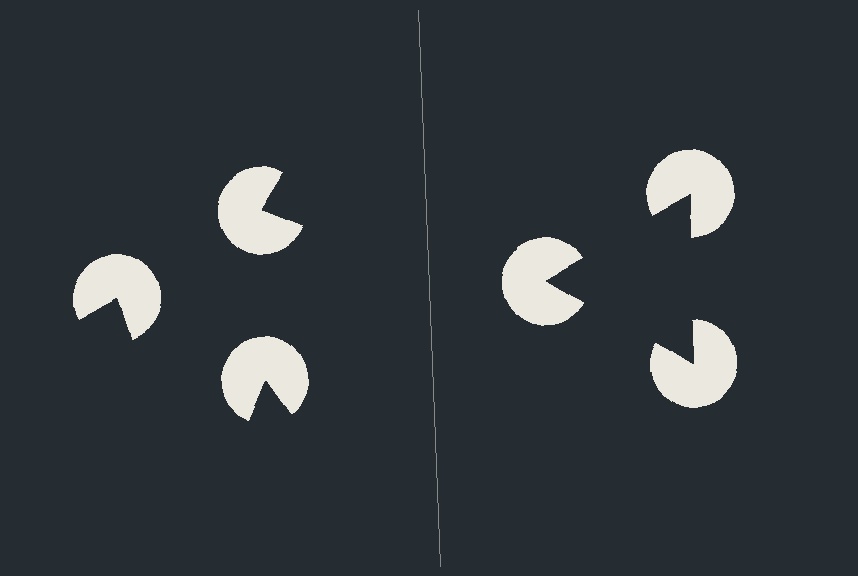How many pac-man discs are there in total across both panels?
6 — 3 on each side.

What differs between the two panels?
The pac-man discs are positioned identically on both sides; only the wedge orientations differ. On the right they align to a triangle; on the left they are misaligned.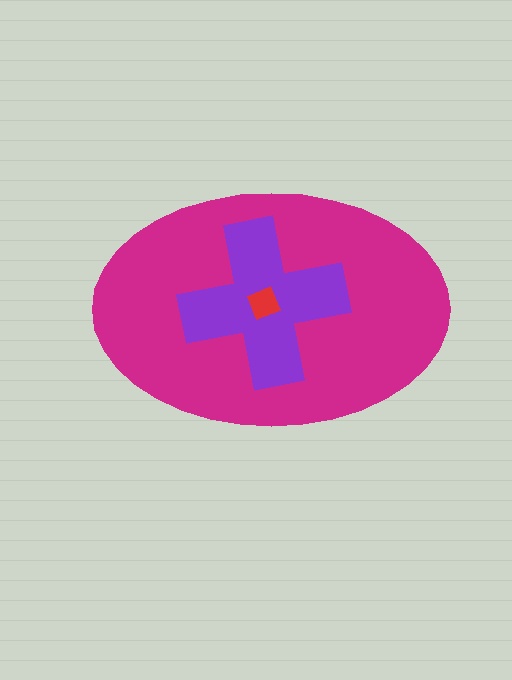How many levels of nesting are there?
3.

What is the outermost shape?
The magenta ellipse.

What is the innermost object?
The red diamond.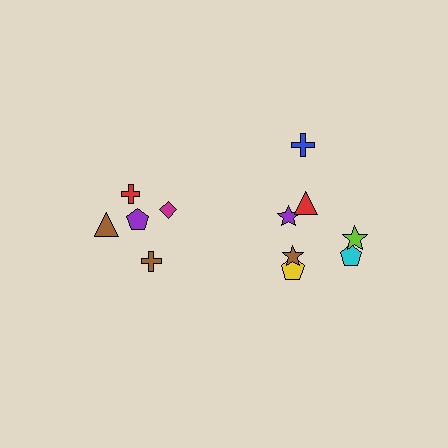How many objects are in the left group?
There are 5 objects.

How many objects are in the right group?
There are 7 objects.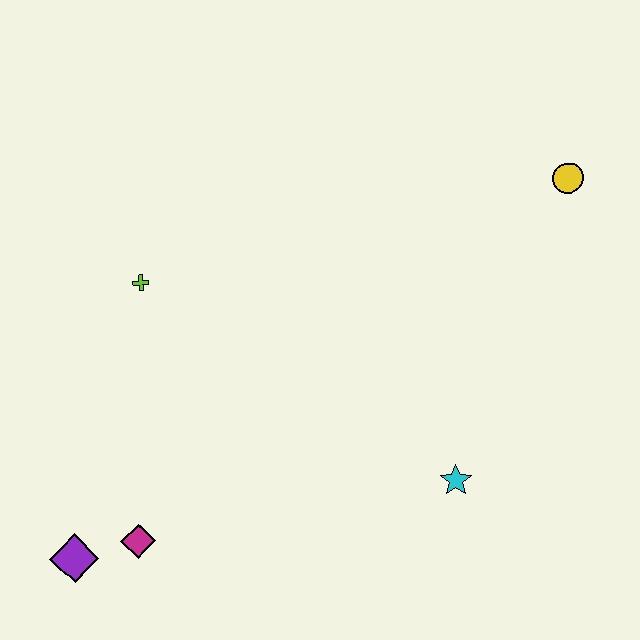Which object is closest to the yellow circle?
The cyan star is closest to the yellow circle.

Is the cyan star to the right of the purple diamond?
Yes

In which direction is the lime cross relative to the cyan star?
The lime cross is to the left of the cyan star.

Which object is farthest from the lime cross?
The yellow circle is farthest from the lime cross.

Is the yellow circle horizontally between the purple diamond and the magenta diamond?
No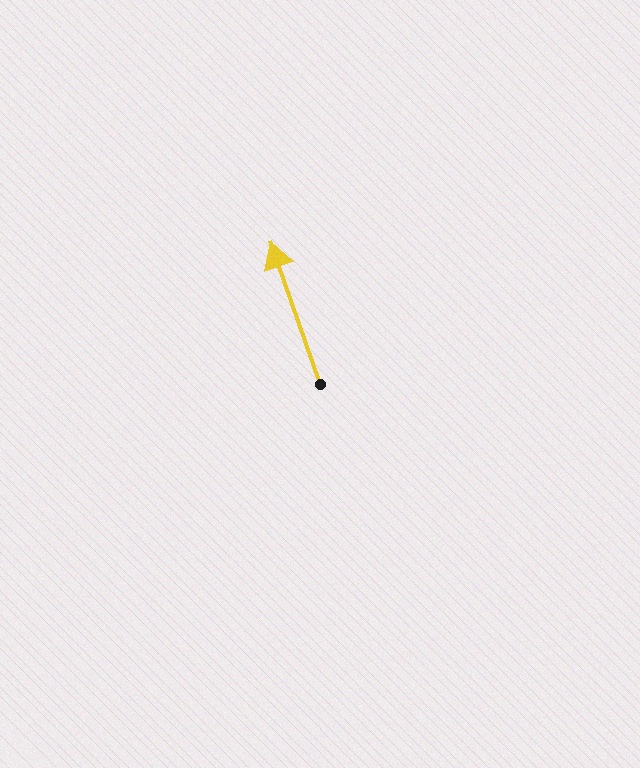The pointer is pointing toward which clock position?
Roughly 11 o'clock.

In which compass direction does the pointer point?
North.